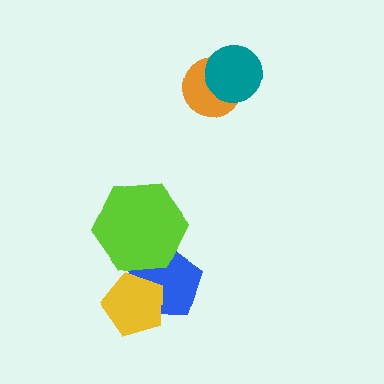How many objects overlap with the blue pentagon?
2 objects overlap with the blue pentagon.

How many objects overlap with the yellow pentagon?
1 object overlaps with the yellow pentagon.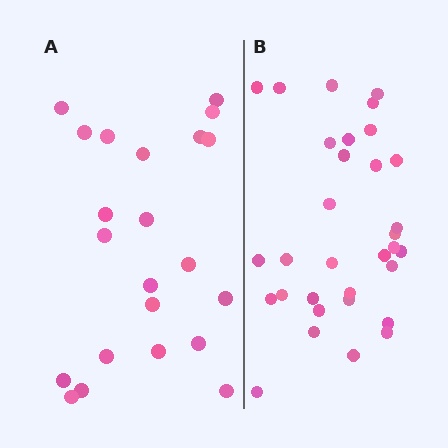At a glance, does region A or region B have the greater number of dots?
Region B (the right region) has more dots.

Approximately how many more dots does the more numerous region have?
Region B has roughly 10 or so more dots than region A.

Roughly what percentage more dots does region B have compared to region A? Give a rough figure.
About 45% more.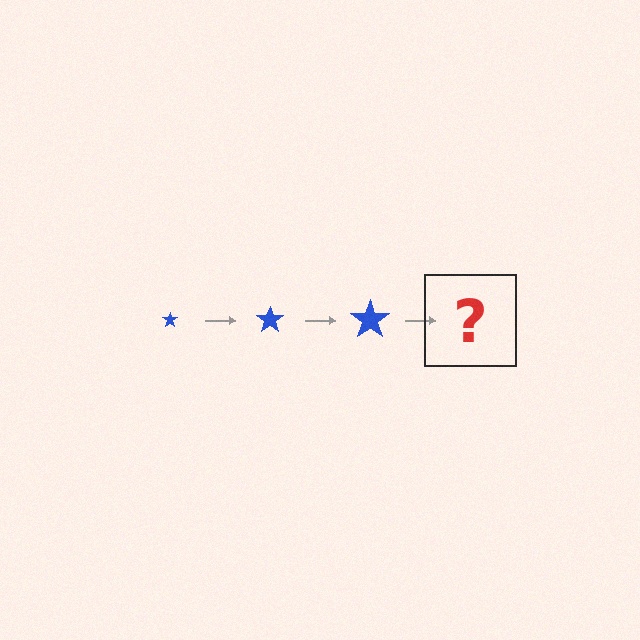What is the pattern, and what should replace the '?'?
The pattern is that the star gets progressively larger each step. The '?' should be a blue star, larger than the previous one.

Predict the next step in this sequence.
The next step is a blue star, larger than the previous one.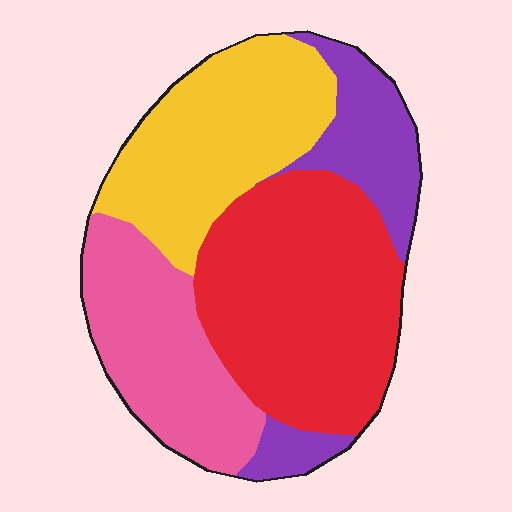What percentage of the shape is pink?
Pink takes up less than a quarter of the shape.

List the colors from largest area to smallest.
From largest to smallest: red, yellow, pink, purple.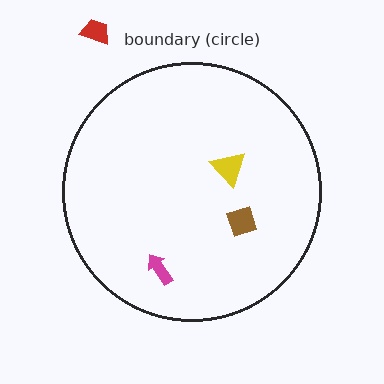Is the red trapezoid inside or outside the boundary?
Outside.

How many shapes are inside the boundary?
3 inside, 1 outside.